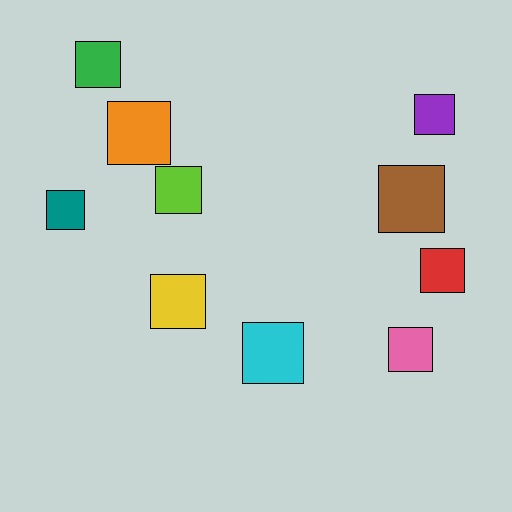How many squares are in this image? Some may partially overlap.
There are 10 squares.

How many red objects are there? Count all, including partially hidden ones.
There is 1 red object.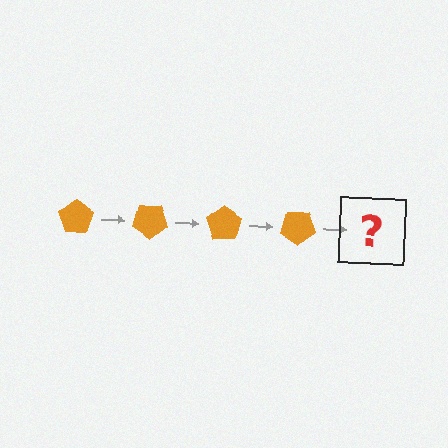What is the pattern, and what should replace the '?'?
The pattern is that the pentagon rotates 35 degrees each step. The '?' should be an orange pentagon rotated 140 degrees.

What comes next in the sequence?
The next element should be an orange pentagon rotated 140 degrees.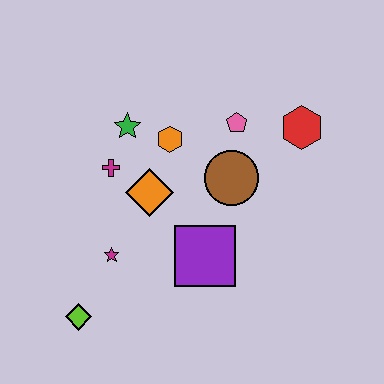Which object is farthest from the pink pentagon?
The lime diamond is farthest from the pink pentagon.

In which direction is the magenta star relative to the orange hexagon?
The magenta star is below the orange hexagon.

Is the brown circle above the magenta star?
Yes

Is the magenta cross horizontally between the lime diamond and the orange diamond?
Yes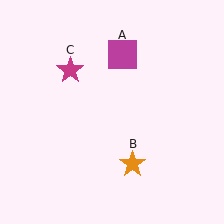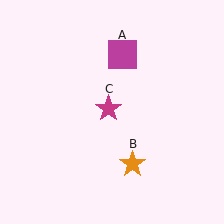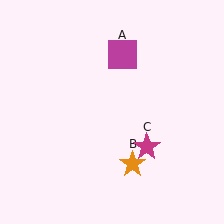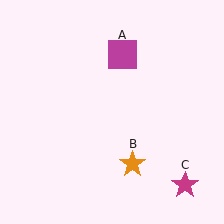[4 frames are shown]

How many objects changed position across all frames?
1 object changed position: magenta star (object C).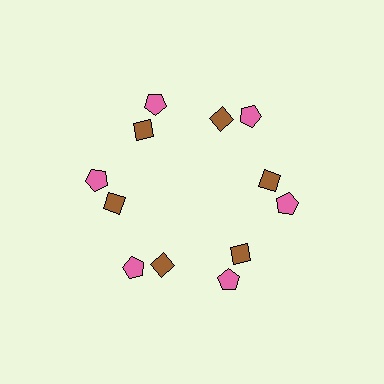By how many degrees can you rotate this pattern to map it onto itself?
The pattern maps onto itself every 60 degrees of rotation.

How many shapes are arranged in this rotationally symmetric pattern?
There are 12 shapes, arranged in 6 groups of 2.